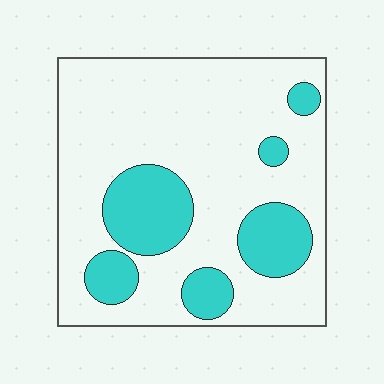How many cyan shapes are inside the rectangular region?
6.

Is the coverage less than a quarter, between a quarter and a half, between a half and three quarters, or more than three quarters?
Less than a quarter.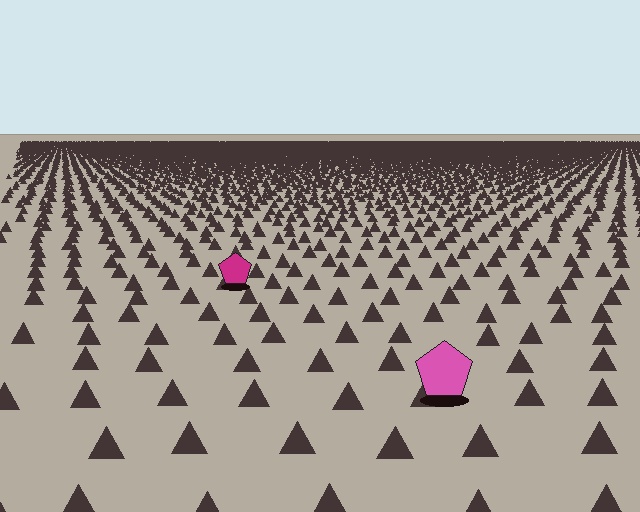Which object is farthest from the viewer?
The magenta pentagon is farthest from the viewer. It appears smaller and the ground texture around it is denser.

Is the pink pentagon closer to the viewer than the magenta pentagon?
Yes. The pink pentagon is closer — you can tell from the texture gradient: the ground texture is coarser near it.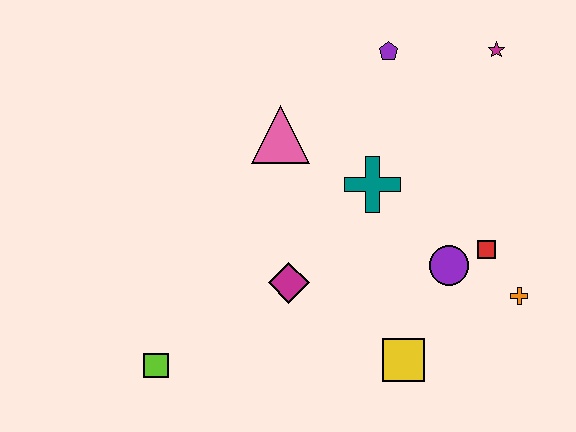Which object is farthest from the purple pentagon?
The lime square is farthest from the purple pentagon.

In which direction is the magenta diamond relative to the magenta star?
The magenta diamond is below the magenta star.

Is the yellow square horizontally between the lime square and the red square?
Yes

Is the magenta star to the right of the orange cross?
No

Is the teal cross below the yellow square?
No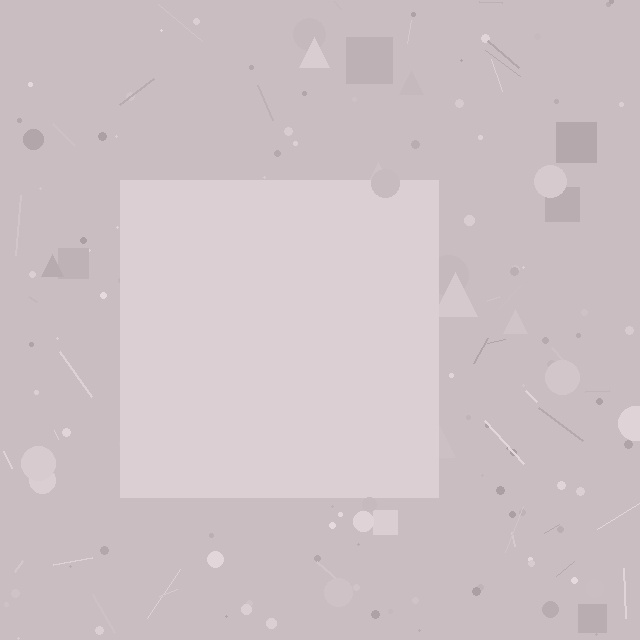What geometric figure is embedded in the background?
A square is embedded in the background.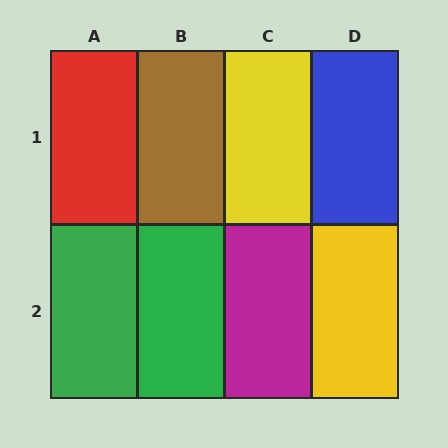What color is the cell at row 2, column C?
Magenta.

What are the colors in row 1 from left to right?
Red, brown, yellow, blue.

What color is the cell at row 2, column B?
Green.